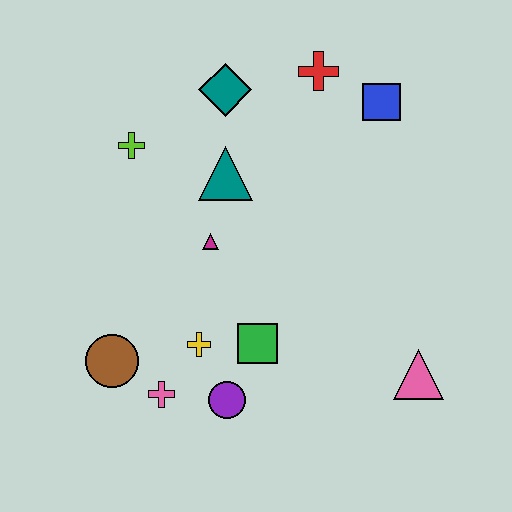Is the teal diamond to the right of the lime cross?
Yes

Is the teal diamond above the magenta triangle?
Yes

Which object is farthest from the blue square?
The brown circle is farthest from the blue square.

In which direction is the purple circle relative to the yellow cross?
The purple circle is below the yellow cross.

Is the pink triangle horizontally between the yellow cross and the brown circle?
No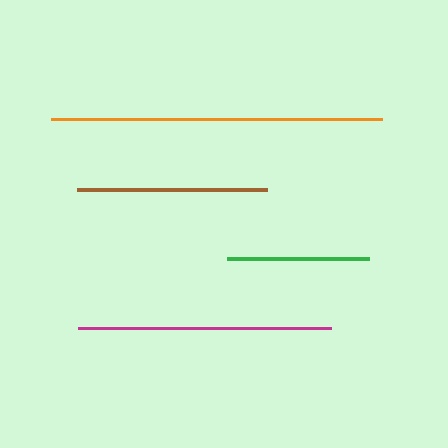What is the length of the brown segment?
The brown segment is approximately 190 pixels long.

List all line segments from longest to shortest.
From longest to shortest: orange, magenta, brown, green.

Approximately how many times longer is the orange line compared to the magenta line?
The orange line is approximately 1.3 times the length of the magenta line.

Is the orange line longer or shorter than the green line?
The orange line is longer than the green line.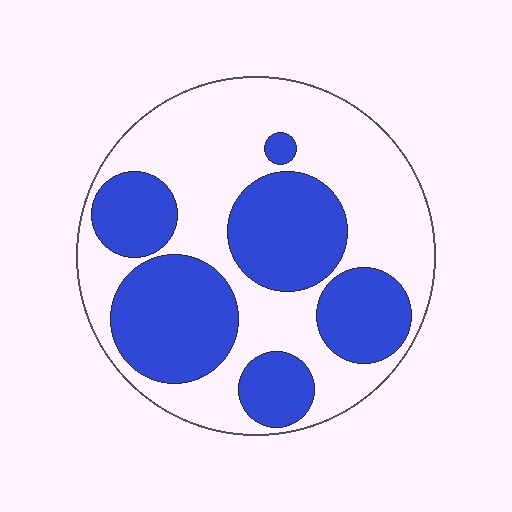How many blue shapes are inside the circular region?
6.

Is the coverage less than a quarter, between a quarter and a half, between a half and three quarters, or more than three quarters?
Between a quarter and a half.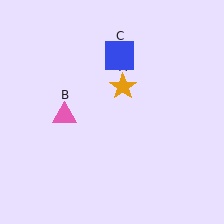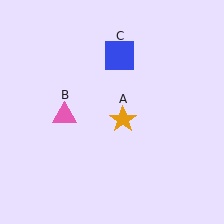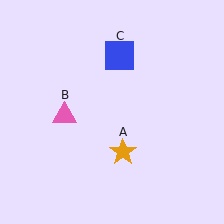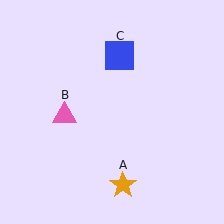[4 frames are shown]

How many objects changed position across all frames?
1 object changed position: orange star (object A).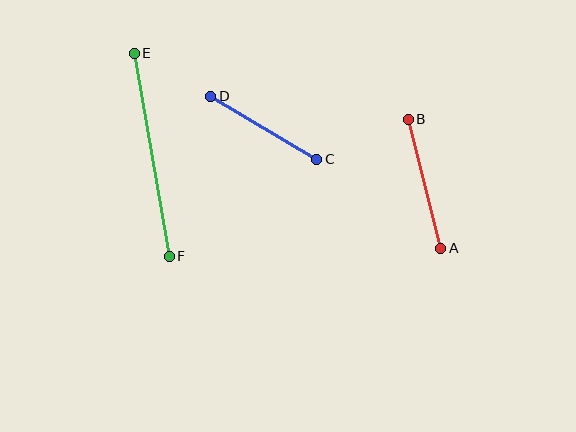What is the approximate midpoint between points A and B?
The midpoint is at approximately (425, 184) pixels.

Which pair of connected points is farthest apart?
Points E and F are farthest apart.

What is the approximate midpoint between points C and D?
The midpoint is at approximately (264, 128) pixels.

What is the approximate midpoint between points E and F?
The midpoint is at approximately (152, 155) pixels.